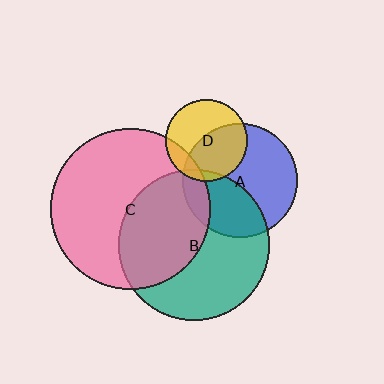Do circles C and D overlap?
Yes.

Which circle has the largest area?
Circle C (pink).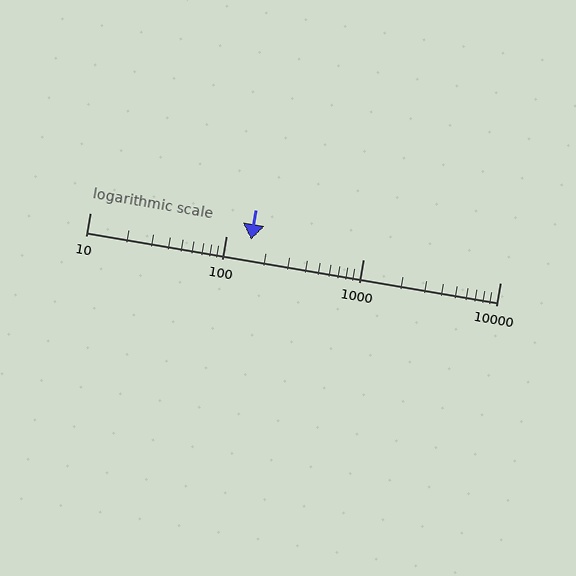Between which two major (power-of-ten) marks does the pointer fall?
The pointer is between 100 and 1000.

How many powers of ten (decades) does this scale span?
The scale spans 3 decades, from 10 to 10000.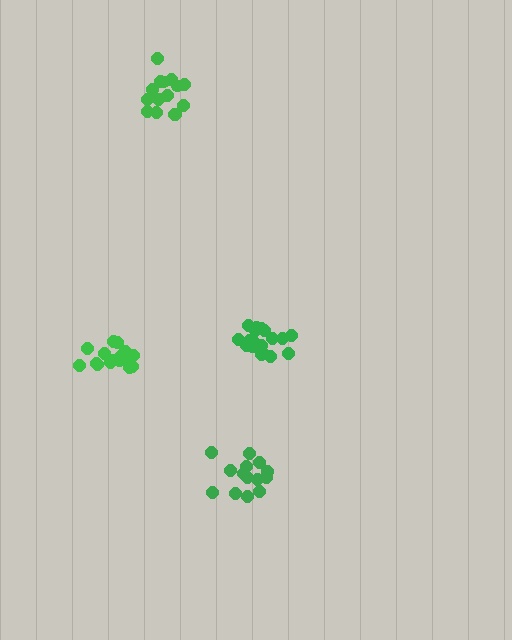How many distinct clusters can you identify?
There are 4 distinct clusters.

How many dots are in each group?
Group 1: 18 dots, Group 2: 19 dots, Group 3: 15 dots, Group 4: 15 dots (67 total).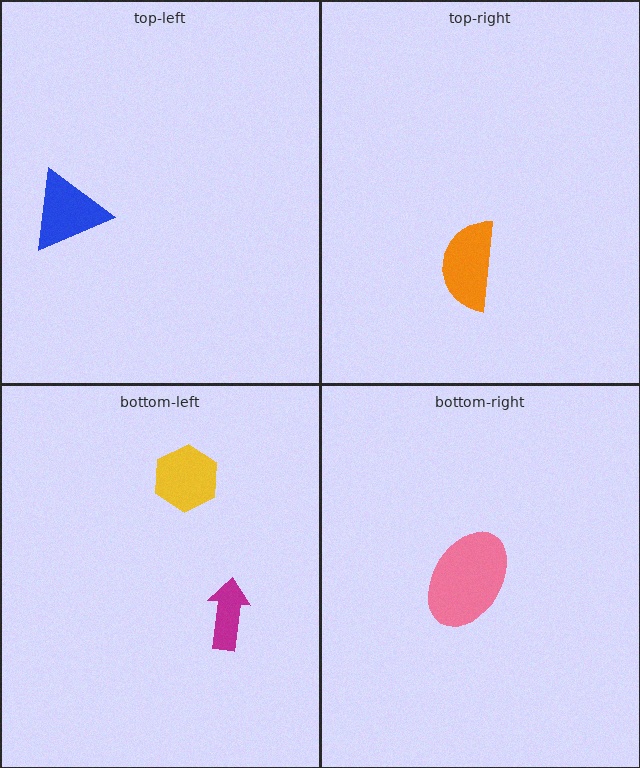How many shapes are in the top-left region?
1.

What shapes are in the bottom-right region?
The pink ellipse.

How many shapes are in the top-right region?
1.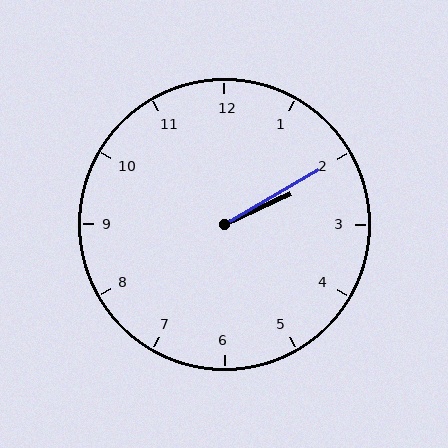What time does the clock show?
2:10.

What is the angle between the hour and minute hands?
Approximately 5 degrees.